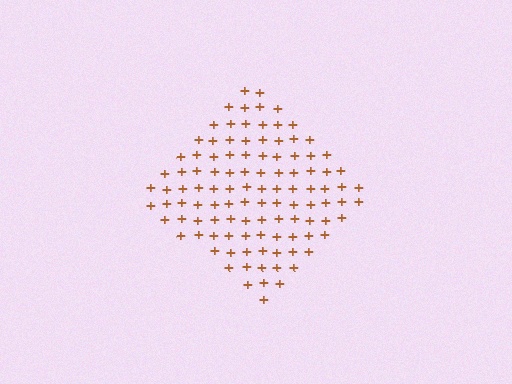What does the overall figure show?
The overall figure shows a diamond.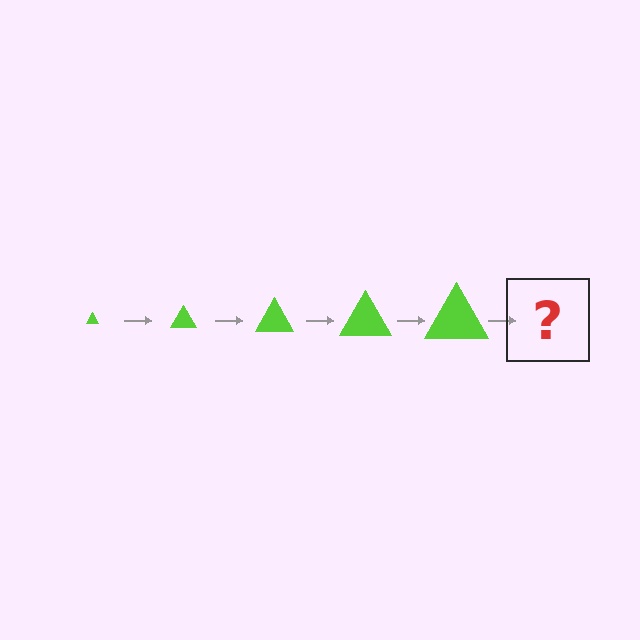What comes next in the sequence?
The next element should be a lime triangle, larger than the previous one.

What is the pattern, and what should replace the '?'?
The pattern is that the triangle gets progressively larger each step. The '?' should be a lime triangle, larger than the previous one.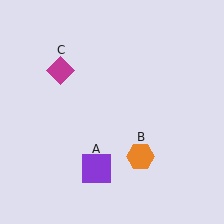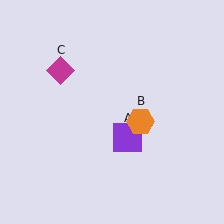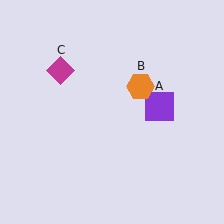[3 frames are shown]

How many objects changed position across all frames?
2 objects changed position: purple square (object A), orange hexagon (object B).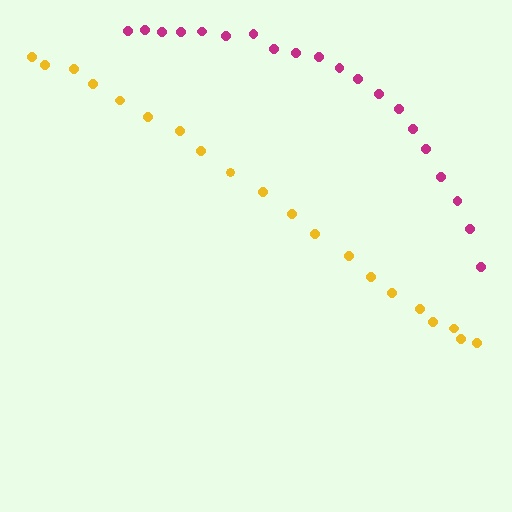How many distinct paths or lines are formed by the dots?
There are 2 distinct paths.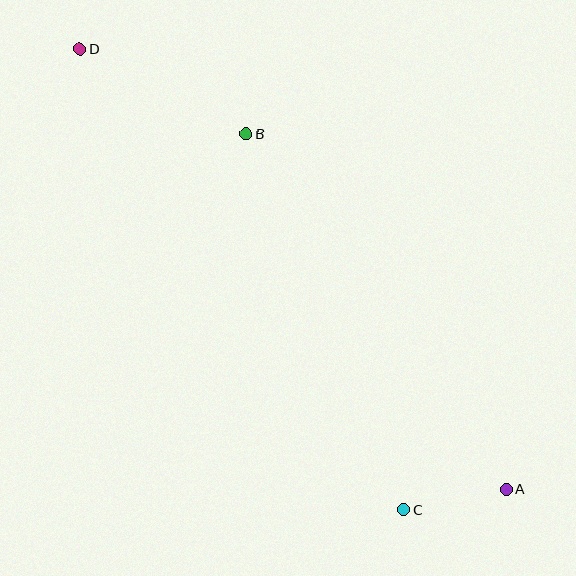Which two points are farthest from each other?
Points A and D are farthest from each other.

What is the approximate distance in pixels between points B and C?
The distance between B and C is approximately 408 pixels.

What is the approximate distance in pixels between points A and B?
The distance between A and B is approximately 441 pixels.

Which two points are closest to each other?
Points A and C are closest to each other.